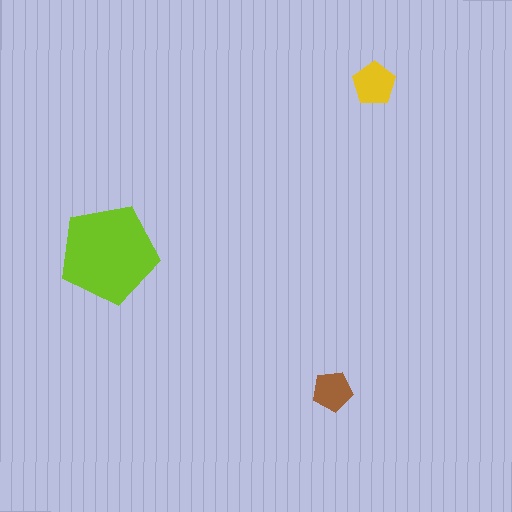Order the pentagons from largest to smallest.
the lime one, the yellow one, the brown one.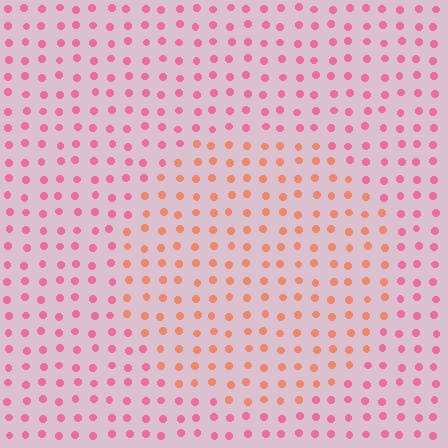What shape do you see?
I see a circle.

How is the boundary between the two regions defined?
The boundary is defined purely by a slight shift in hue (about 36 degrees). Spacing, size, and orientation are identical on both sides.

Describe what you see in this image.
The image is filled with small pink elements in a uniform arrangement. A circle-shaped region is visible where the elements are tinted to a slightly different hue, forming a subtle color boundary.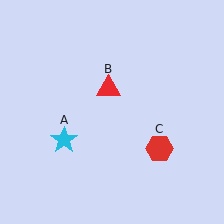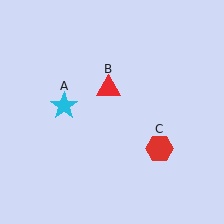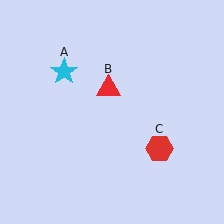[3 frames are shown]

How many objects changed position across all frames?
1 object changed position: cyan star (object A).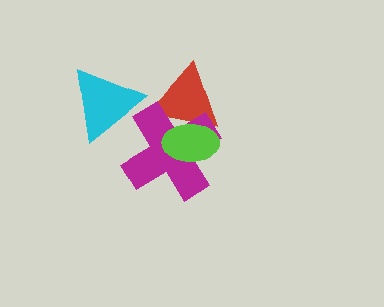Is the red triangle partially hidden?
Yes, it is partially covered by another shape.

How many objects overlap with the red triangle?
2 objects overlap with the red triangle.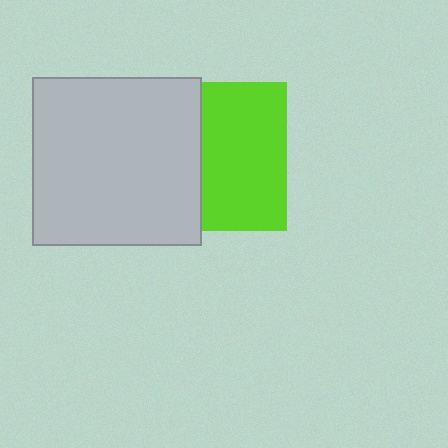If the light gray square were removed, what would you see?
You would see the complete lime square.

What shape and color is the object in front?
The object in front is a light gray square.